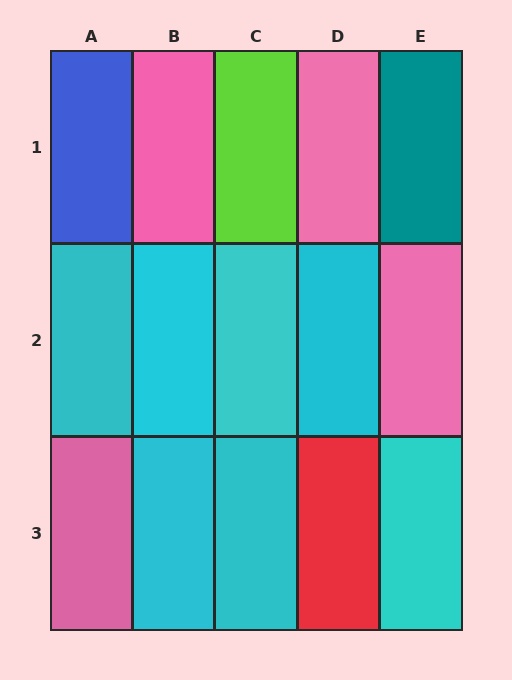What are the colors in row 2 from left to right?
Cyan, cyan, cyan, cyan, pink.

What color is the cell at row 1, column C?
Lime.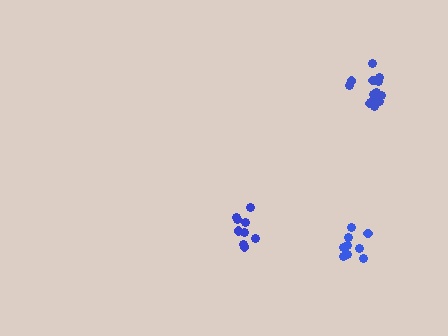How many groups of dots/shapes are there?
There are 3 groups.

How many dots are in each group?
Group 1: 9 dots, Group 2: 10 dots, Group 3: 14 dots (33 total).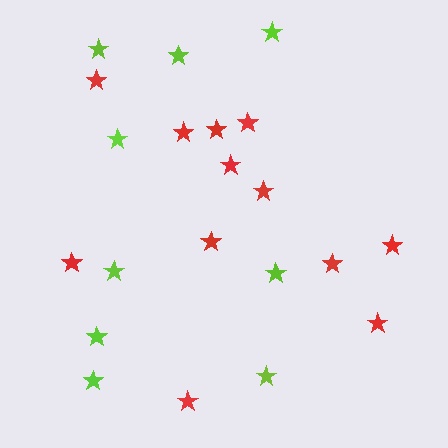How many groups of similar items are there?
There are 2 groups: one group of lime stars (9) and one group of red stars (12).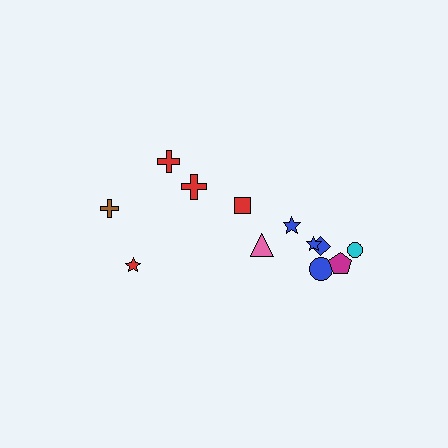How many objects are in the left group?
There are 5 objects.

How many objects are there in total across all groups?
There are 12 objects.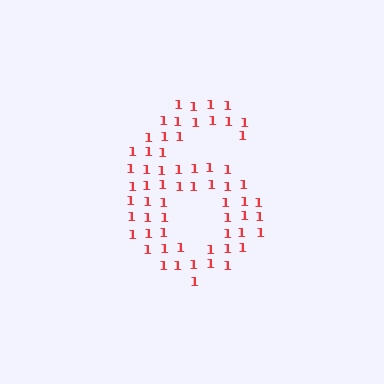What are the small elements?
The small elements are digit 1's.